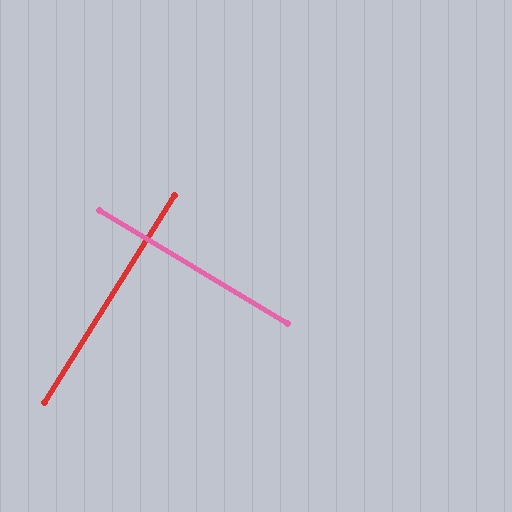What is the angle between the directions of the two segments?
Approximately 89 degrees.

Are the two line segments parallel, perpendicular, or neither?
Perpendicular — they meet at approximately 89°.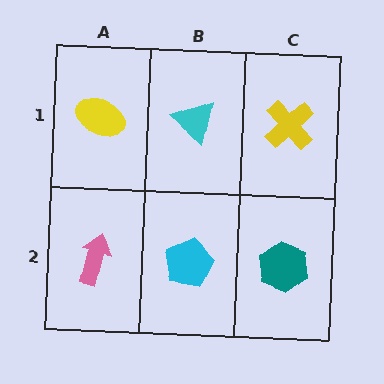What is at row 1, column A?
A yellow ellipse.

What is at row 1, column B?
A cyan triangle.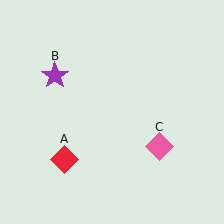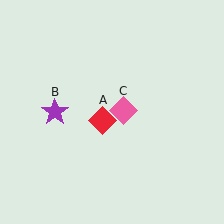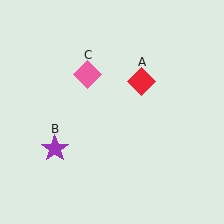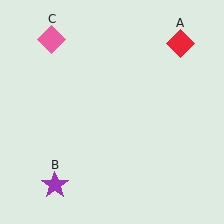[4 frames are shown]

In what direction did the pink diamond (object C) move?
The pink diamond (object C) moved up and to the left.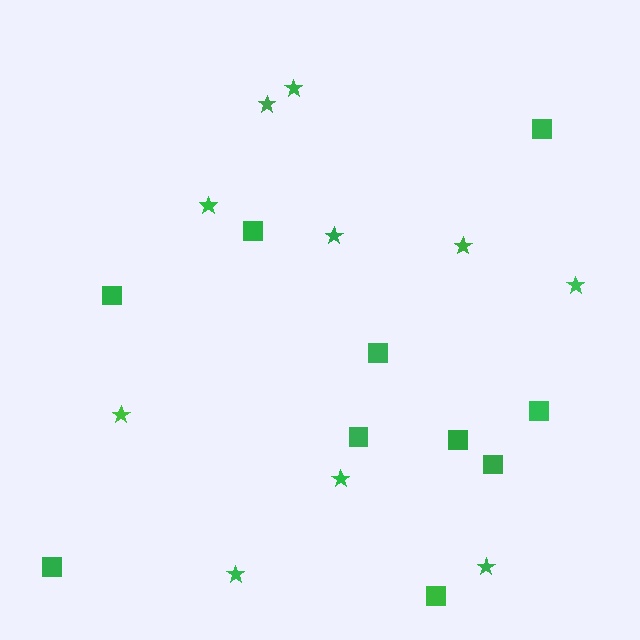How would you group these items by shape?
There are 2 groups: one group of stars (10) and one group of squares (10).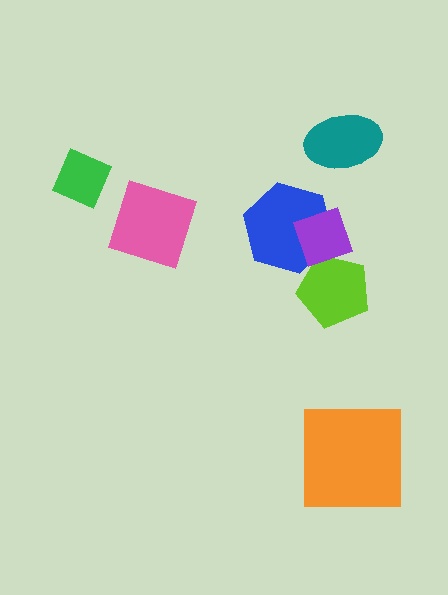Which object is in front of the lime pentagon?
The purple diamond is in front of the lime pentagon.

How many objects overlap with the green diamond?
0 objects overlap with the green diamond.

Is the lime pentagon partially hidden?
Yes, it is partially covered by another shape.